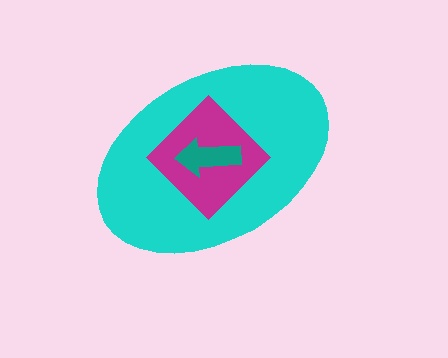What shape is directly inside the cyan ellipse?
The magenta diamond.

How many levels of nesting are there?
3.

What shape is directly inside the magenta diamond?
The teal arrow.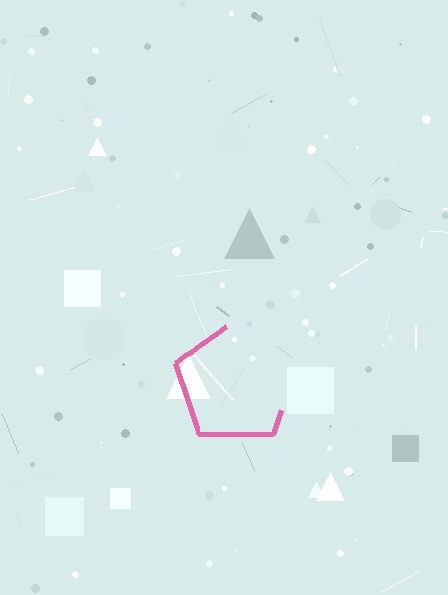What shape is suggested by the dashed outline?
The dashed outline suggests a pentagon.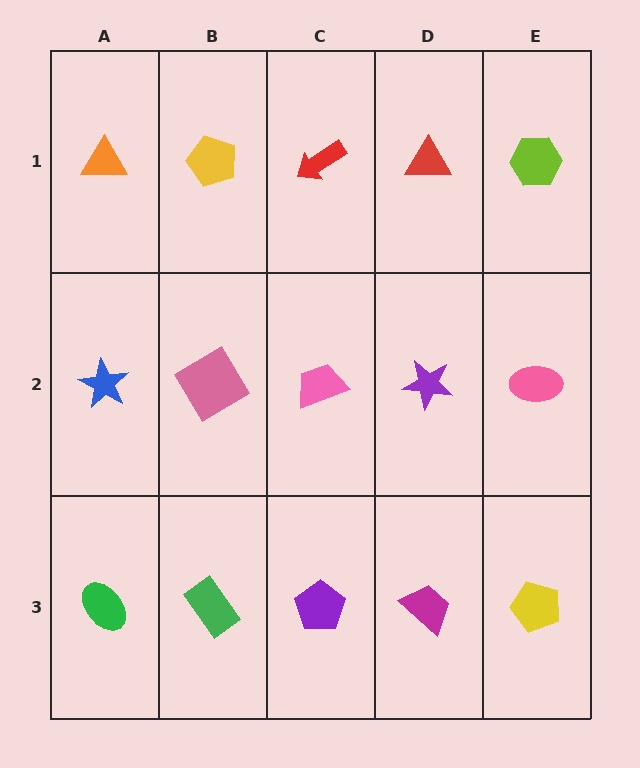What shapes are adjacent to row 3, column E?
A pink ellipse (row 2, column E), a magenta trapezoid (row 3, column D).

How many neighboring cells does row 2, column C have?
4.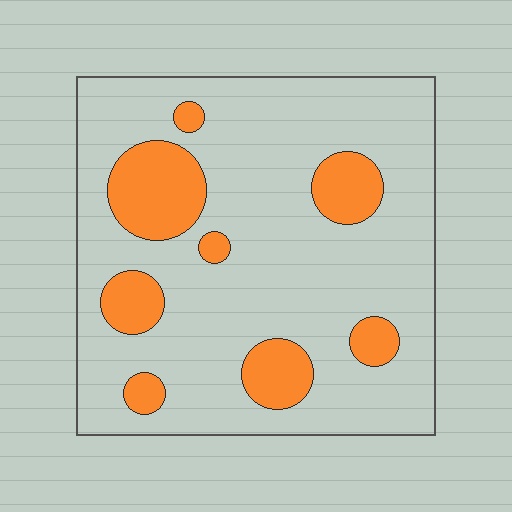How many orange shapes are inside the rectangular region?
8.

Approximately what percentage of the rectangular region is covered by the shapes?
Approximately 20%.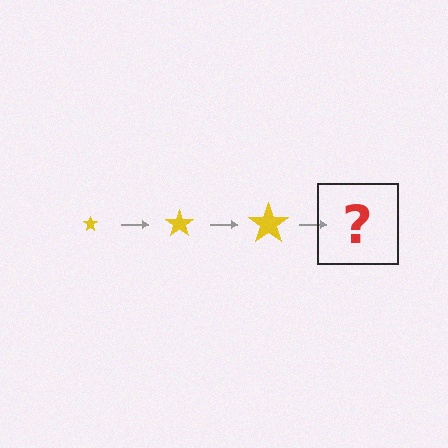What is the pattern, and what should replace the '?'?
The pattern is that the star gets progressively larger each step. The '?' should be a yellow star, larger than the previous one.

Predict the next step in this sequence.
The next step is a yellow star, larger than the previous one.